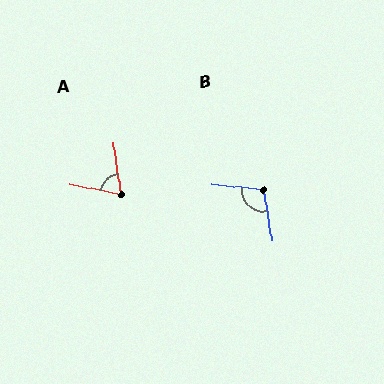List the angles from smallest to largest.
A (71°), B (104°).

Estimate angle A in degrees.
Approximately 71 degrees.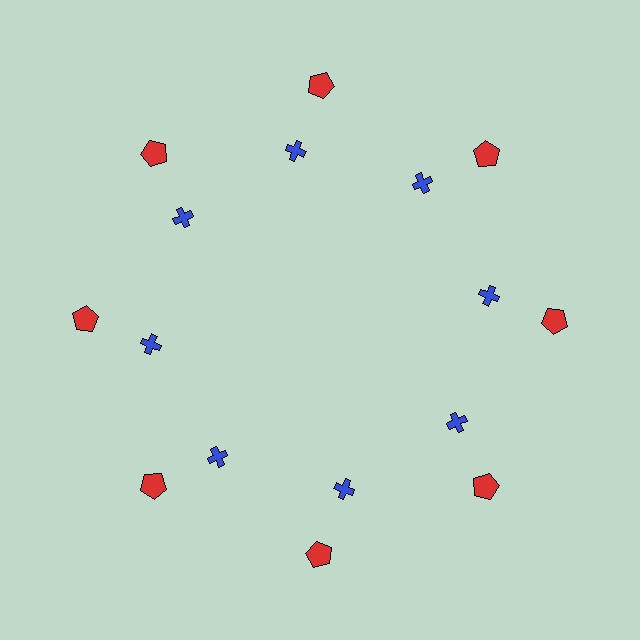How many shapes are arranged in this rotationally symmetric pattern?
There are 16 shapes, arranged in 8 groups of 2.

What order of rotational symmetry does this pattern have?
This pattern has 8-fold rotational symmetry.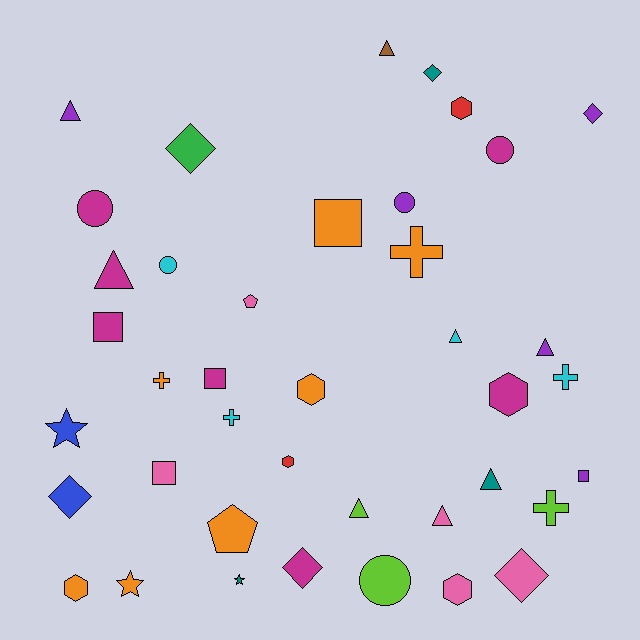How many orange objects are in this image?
There are 7 orange objects.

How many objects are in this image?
There are 40 objects.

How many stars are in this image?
There are 3 stars.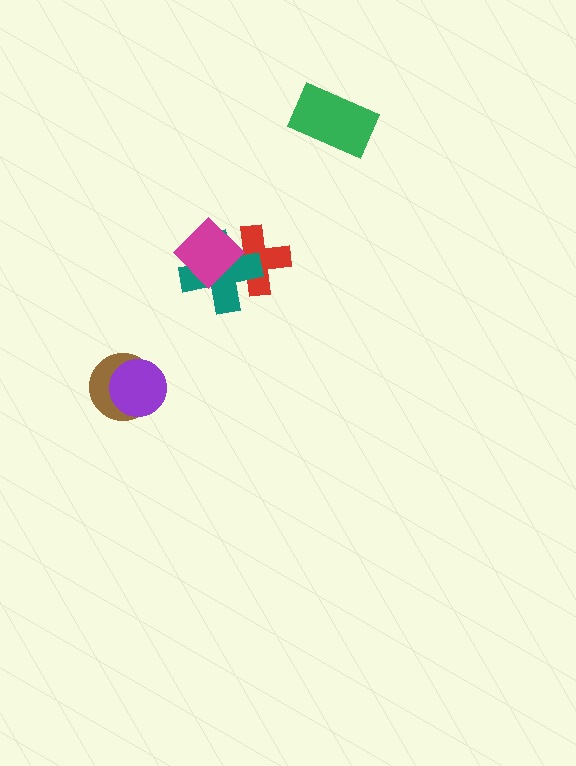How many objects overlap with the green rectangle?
0 objects overlap with the green rectangle.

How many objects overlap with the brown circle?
1 object overlaps with the brown circle.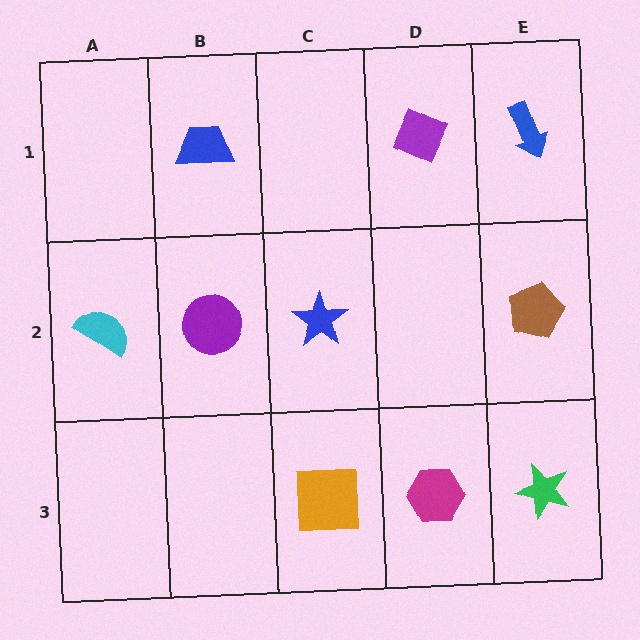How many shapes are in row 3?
3 shapes.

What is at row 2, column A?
A cyan semicircle.